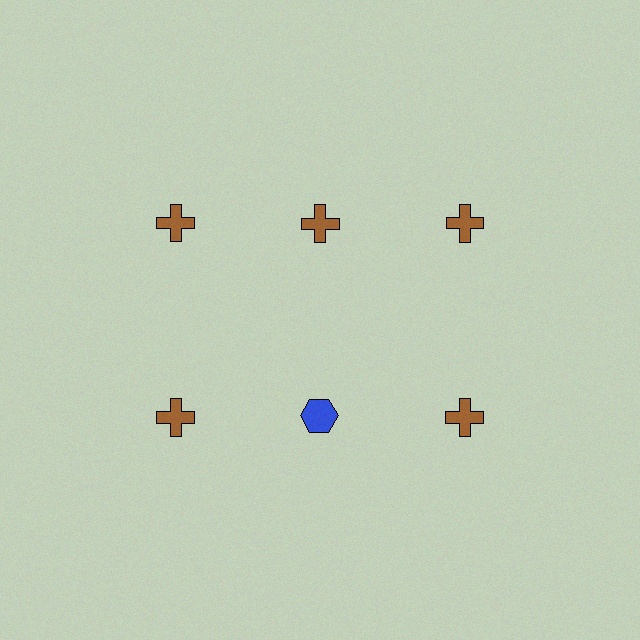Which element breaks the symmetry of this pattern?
The blue hexagon in the second row, second from left column breaks the symmetry. All other shapes are brown crosses.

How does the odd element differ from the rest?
It differs in both color (blue instead of brown) and shape (hexagon instead of cross).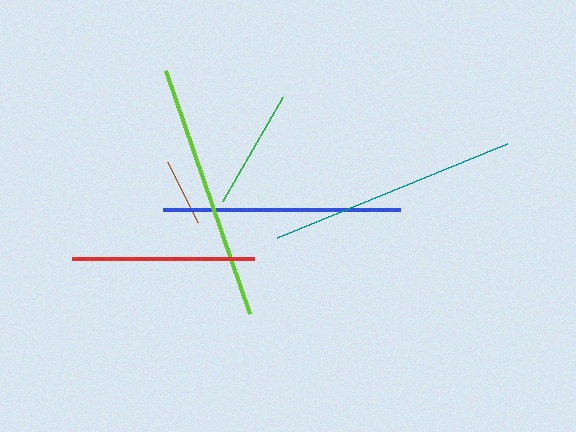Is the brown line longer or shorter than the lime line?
The lime line is longer than the brown line.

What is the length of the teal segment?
The teal segment is approximately 249 pixels long.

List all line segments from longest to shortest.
From longest to shortest: lime, teal, blue, red, green, brown.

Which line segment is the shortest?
The brown line is the shortest at approximately 67 pixels.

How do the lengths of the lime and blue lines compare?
The lime and blue lines are approximately the same length.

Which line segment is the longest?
The lime line is the longest at approximately 257 pixels.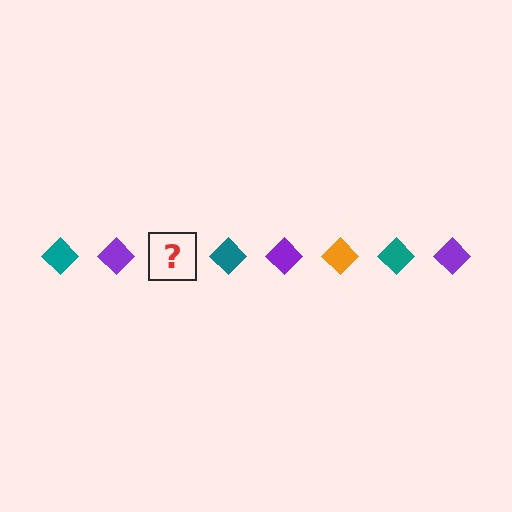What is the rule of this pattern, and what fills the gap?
The rule is that the pattern cycles through teal, purple, orange diamonds. The gap should be filled with an orange diamond.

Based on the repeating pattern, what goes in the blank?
The blank should be an orange diamond.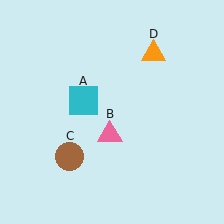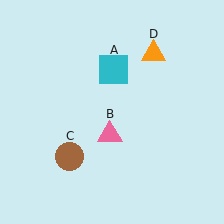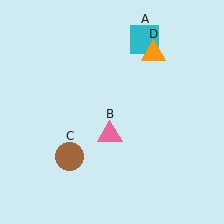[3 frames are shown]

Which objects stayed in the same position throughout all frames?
Pink triangle (object B) and brown circle (object C) and orange triangle (object D) remained stationary.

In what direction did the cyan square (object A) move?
The cyan square (object A) moved up and to the right.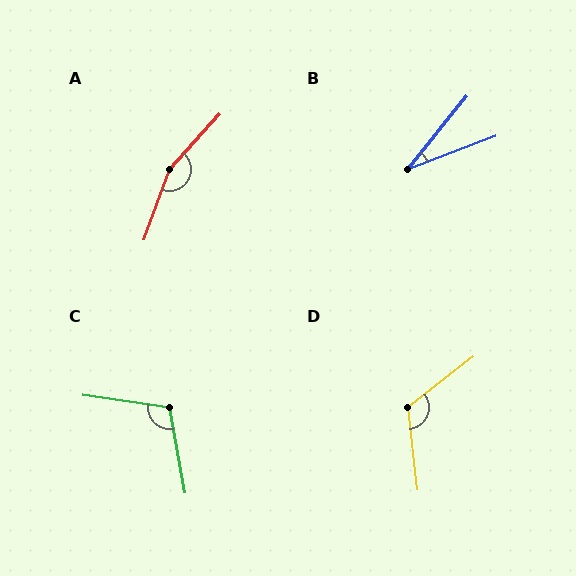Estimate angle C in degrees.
Approximately 108 degrees.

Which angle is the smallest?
B, at approximately 30 degrees.